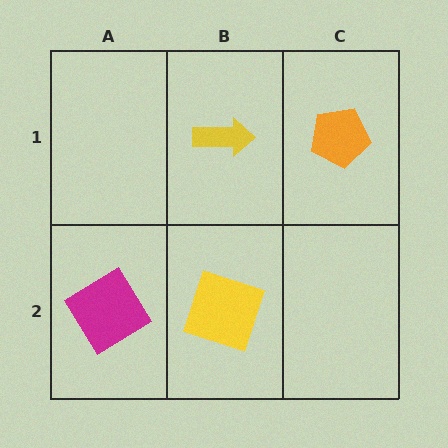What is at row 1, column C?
An orange pentagon.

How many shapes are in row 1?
2 shapes.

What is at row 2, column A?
A magenta diamond.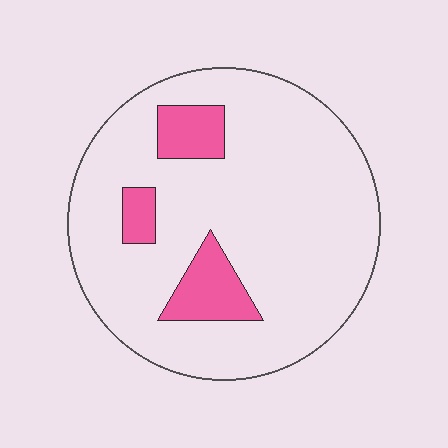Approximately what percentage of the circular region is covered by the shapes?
Approximately 15%.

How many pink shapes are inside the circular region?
3.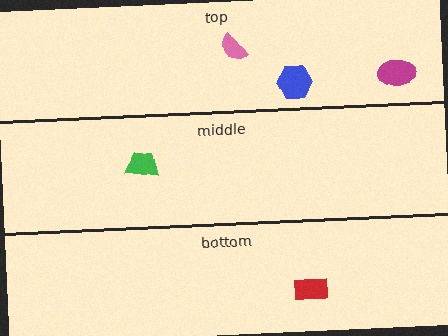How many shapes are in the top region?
3.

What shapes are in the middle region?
The green trapezoid.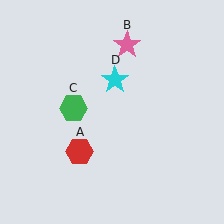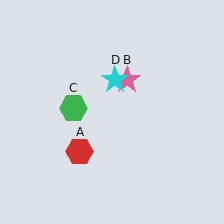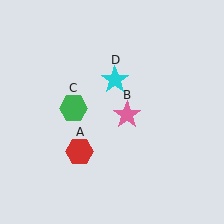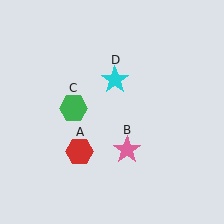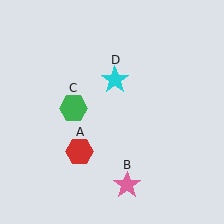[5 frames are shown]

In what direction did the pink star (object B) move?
The pink star (object B) moved down.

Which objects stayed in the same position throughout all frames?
Red hexagon (object A) and green hexagon (object C) and cyan star (object D) remained stationary.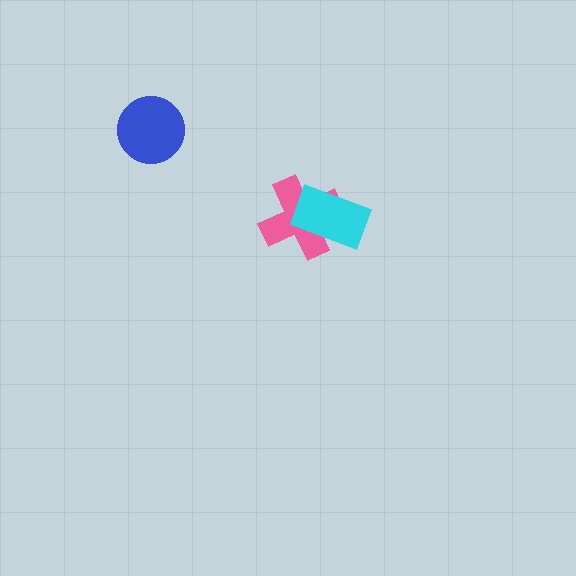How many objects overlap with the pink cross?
1 object overlaps with the pink cross.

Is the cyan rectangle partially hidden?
No, no other shape covers it.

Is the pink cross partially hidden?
Yes, it is partially covered by another shape.